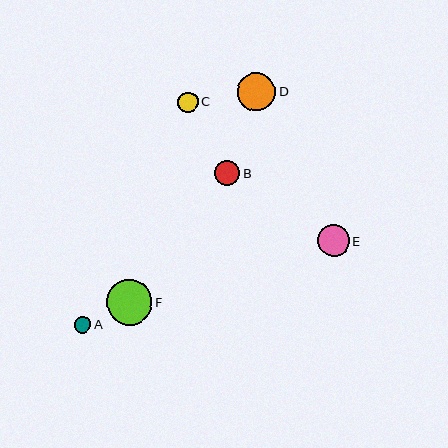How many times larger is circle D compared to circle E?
Circle D is approximately 1.2 times the size of circle E.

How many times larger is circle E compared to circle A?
Circle E is approximately 2.0 times the size of circle A.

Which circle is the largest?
Circle F is the largest with a size of approximately 46 pixels.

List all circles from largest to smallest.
From largest to smallest: F, D, E, B, C, A.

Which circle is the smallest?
Circle A is the smallest with a size of approximately 16 pixels.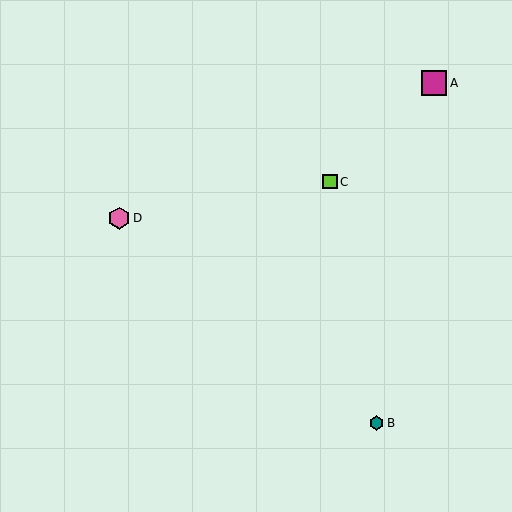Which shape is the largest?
The magenta square (labeled A) is the largest.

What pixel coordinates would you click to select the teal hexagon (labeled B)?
Click at (377, 423) to select the teal hexagon B.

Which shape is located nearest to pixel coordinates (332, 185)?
The lime square (labeled C) at (330, 182) is nearest to that location.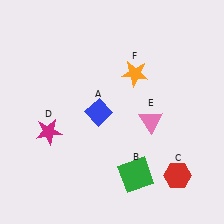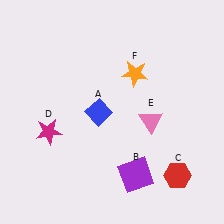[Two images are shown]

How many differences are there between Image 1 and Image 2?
There is 1 difference between the two images.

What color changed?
The square (B) changed from green in Image 1 to purple in Image 2.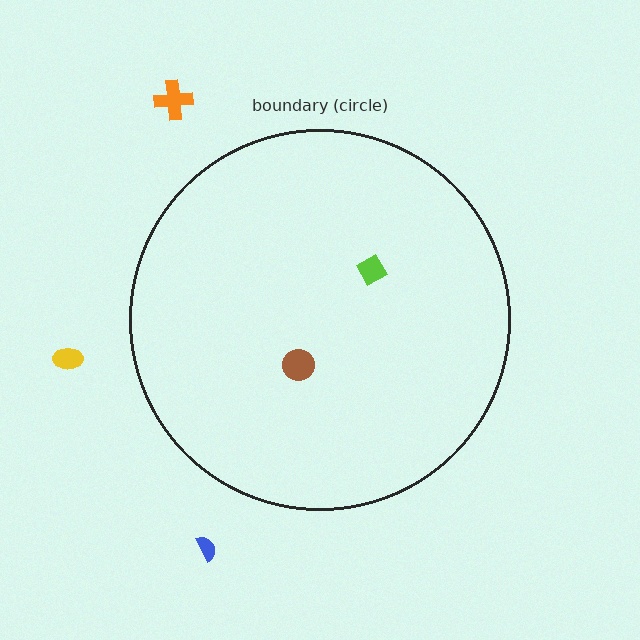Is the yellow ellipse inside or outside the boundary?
Outside.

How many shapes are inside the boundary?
2 inside, 3 outside.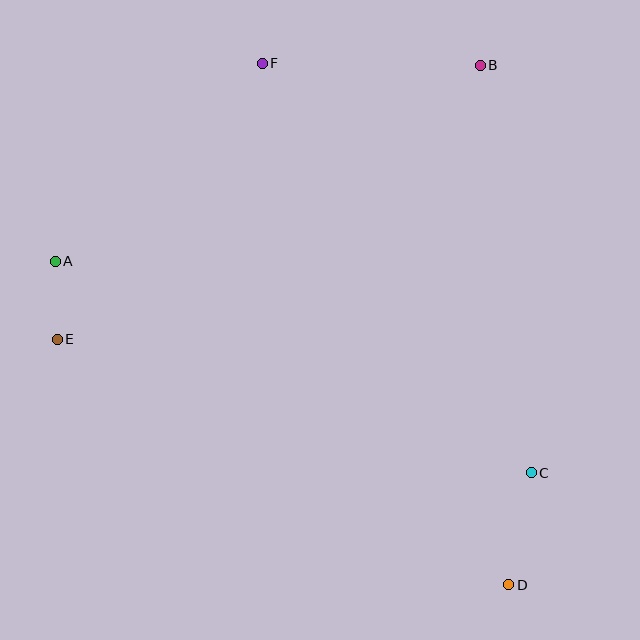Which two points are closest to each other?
Points A and E are closest to each other.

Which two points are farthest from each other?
Points D and F are farthest from each other.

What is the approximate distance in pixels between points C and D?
The distance between C and D is approximately 114 pixels.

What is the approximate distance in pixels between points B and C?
The distance between B and C is approximately 411 pixels.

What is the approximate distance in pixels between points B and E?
The distance between B and E is approximately 504 pixels.